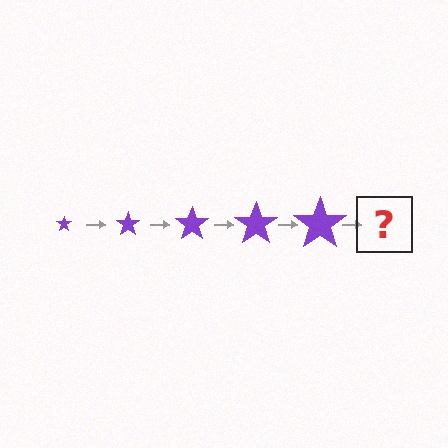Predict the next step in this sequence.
The next step is a purple star, larger than the previous one.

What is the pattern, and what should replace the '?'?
The pattern is that the star gets progressively larger each step. The '?' should be a purple star, larger than the previous one.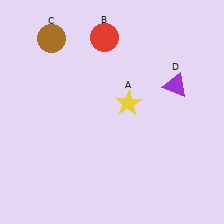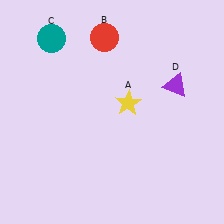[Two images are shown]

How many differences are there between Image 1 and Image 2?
There is 1 difference between the two images.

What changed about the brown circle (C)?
In Image 1, C is brown. In Image 2, it changed to teal.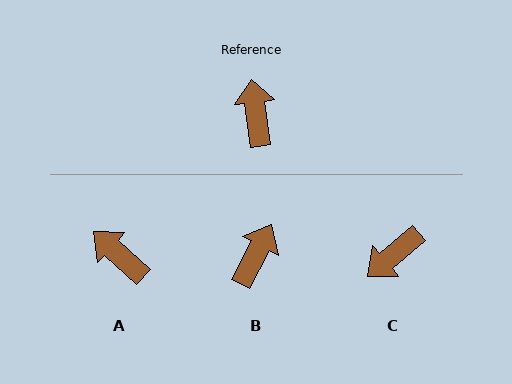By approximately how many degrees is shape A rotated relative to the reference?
Approximately 40 degrees counter-clockwise.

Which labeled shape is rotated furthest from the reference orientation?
C, about 123 degrees away.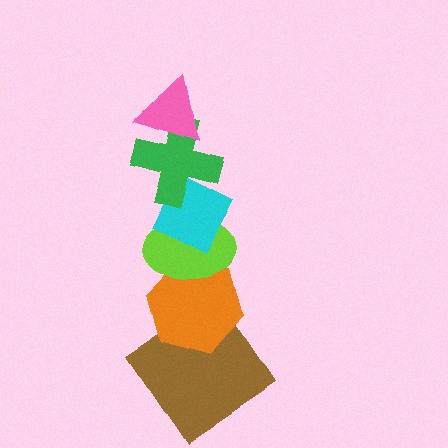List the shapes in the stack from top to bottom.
From top to bottom: the pink triangle, the green cross, the cyan diamond, the lime ellipse, the orange hexagon, the brown diamond.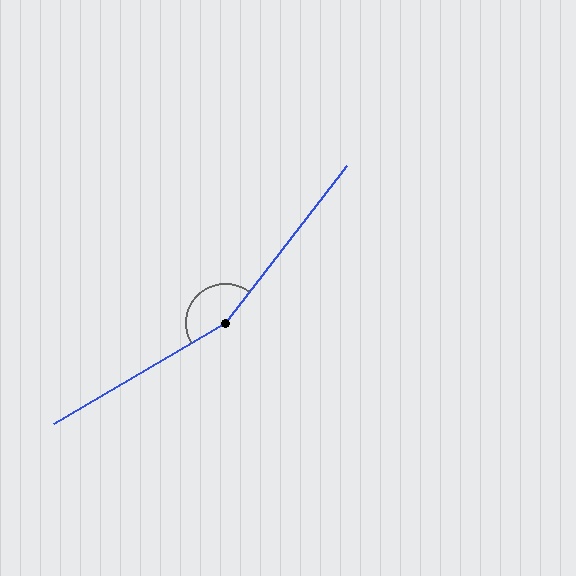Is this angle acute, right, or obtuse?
It is obtuse.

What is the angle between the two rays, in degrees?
Approximately 158 degrees.